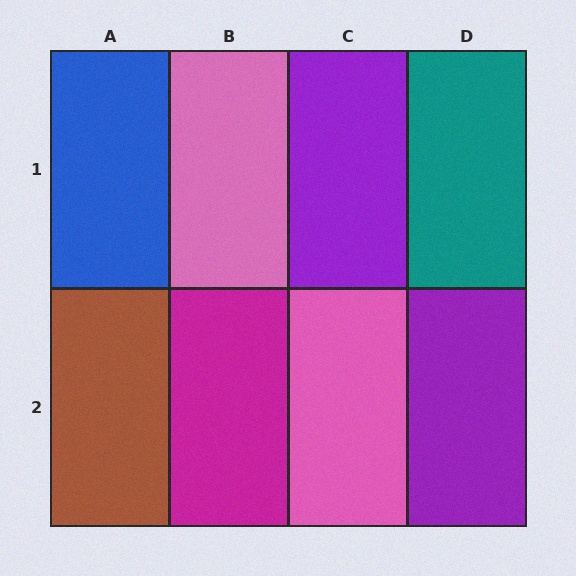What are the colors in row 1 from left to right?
Blue, pink, purple, teal.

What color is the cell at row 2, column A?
Brown.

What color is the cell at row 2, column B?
Magenta.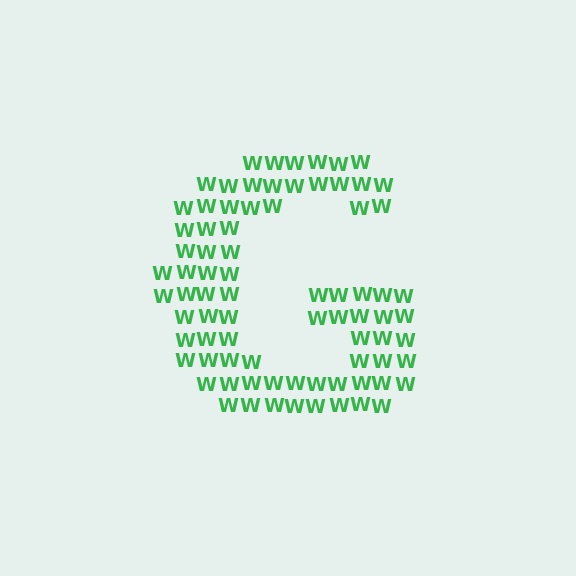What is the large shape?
The large shape is the letter G.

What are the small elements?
The small elements are letter W's.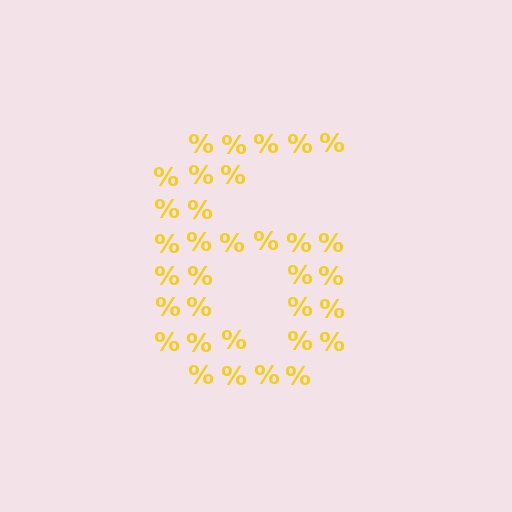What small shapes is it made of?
It is made of small percent signs.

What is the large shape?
The large shape is the digit 6.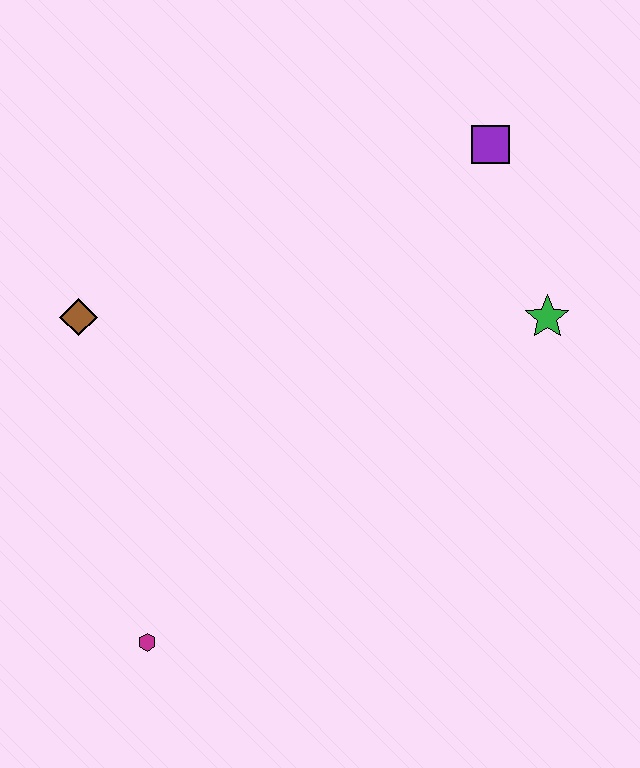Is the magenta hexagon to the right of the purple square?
No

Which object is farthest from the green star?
The magenta hexagon is farthest from the green star.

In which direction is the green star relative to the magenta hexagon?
The green star is to the right of the magenta hexagon.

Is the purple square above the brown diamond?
Yes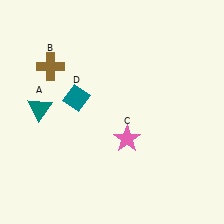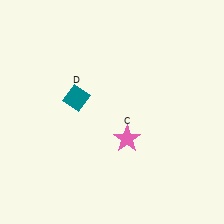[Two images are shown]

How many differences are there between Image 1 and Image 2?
There are 2 differences between the two images.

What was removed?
The brown cross (B), the teal triangle (A) were removed in Image 2.